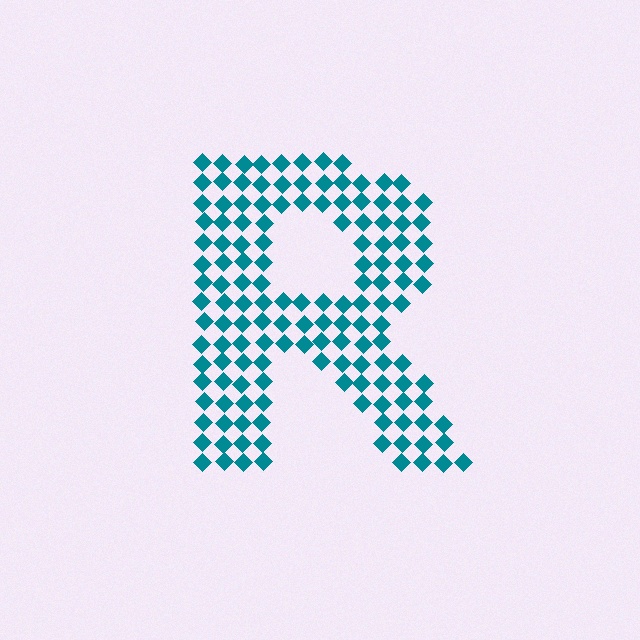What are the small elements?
The small elements are diamonds.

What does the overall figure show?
The overall figure shows the letter R.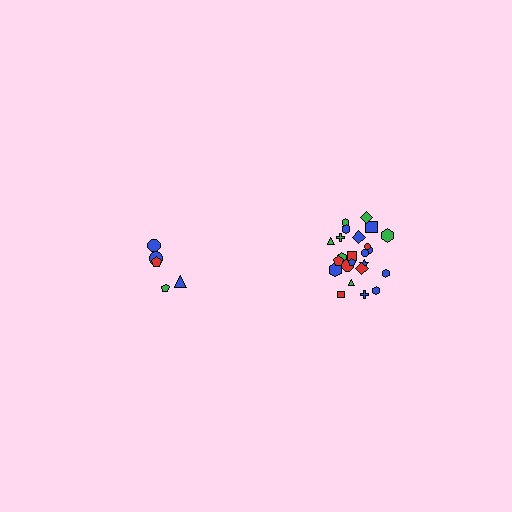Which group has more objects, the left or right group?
The right group.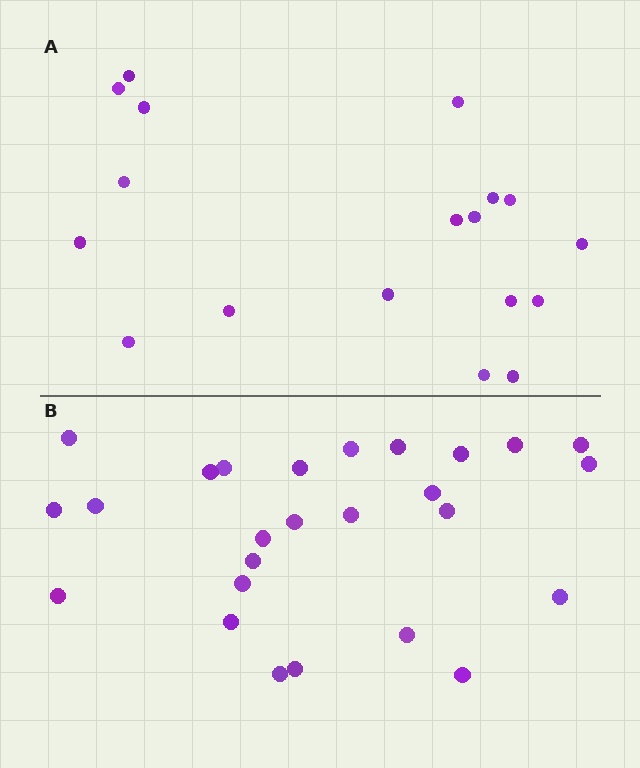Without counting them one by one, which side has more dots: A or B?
Region B (the bottom region) has more dots.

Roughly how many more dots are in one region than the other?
Region B has roughly 8 or so more dots than region A.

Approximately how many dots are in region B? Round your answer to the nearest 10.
About 30 dots. (The exact count is 26, which rounds to 30.)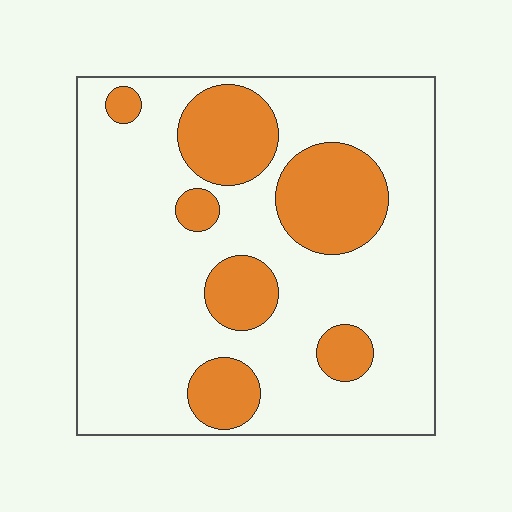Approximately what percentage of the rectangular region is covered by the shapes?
Approximately 25%.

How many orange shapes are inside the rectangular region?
7.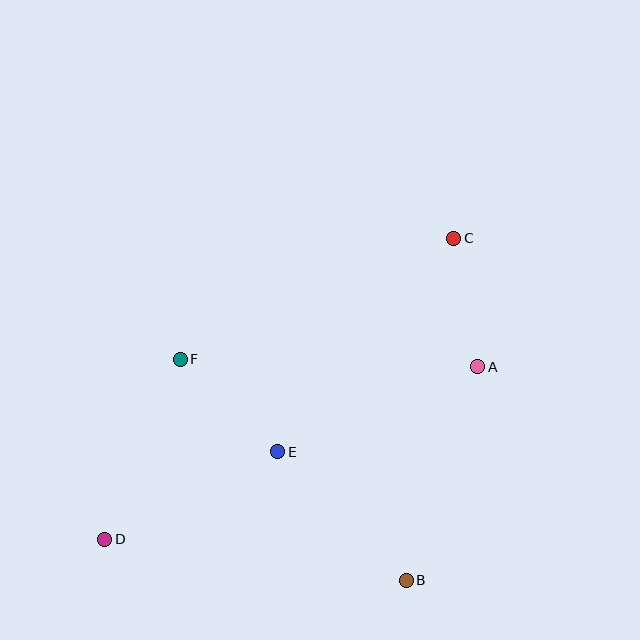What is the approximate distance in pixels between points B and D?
The distance between B and D is approximately 304 pixels.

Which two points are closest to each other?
Points A and C are closest to each other.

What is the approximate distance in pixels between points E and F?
The distance between E and F is approximately 134 pixels.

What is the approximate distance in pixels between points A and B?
The distance between A and B is approximately 225 pixels.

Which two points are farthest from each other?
Points C and D are farthest from each other.